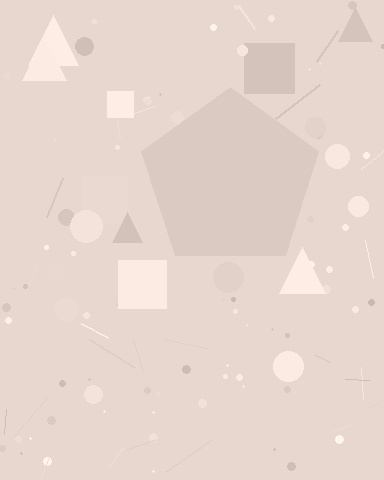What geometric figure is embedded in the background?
A pentagon is embedded in the background.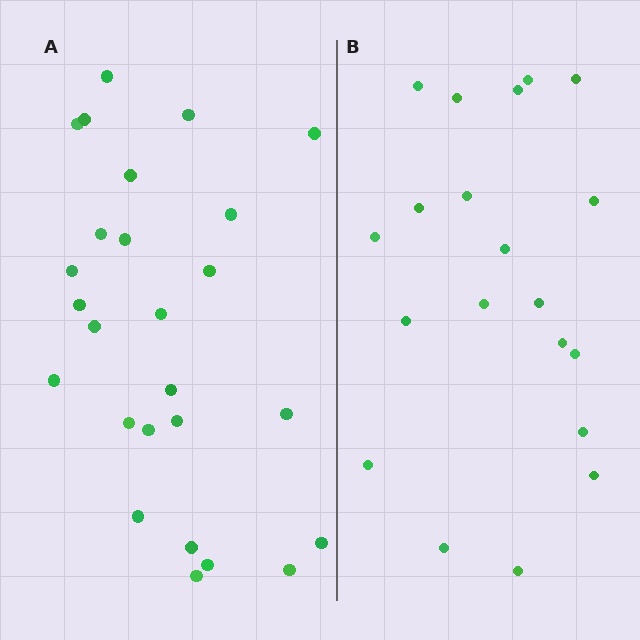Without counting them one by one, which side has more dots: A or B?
Region A (the left region) has more dots.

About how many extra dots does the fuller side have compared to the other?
Region A has about 6 more dots than region B.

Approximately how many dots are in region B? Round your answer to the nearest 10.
About 20 dots.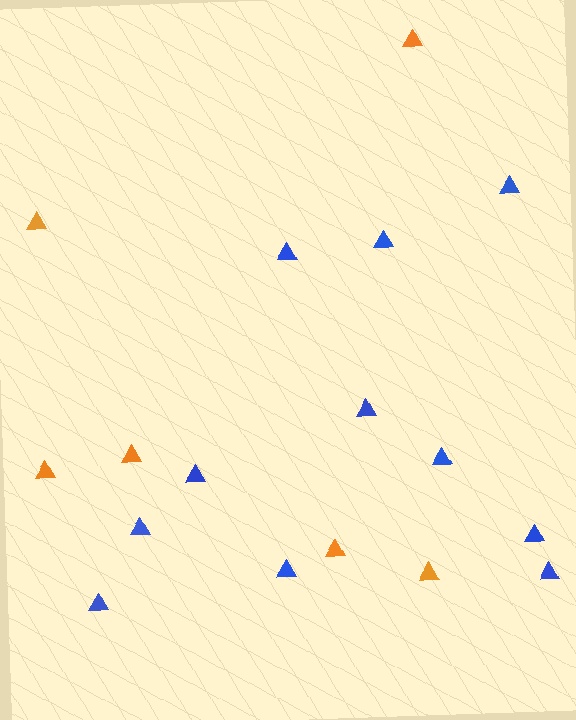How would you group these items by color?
There are 2 groups: one group of orange triangles (6) and one group of blue triangles (11).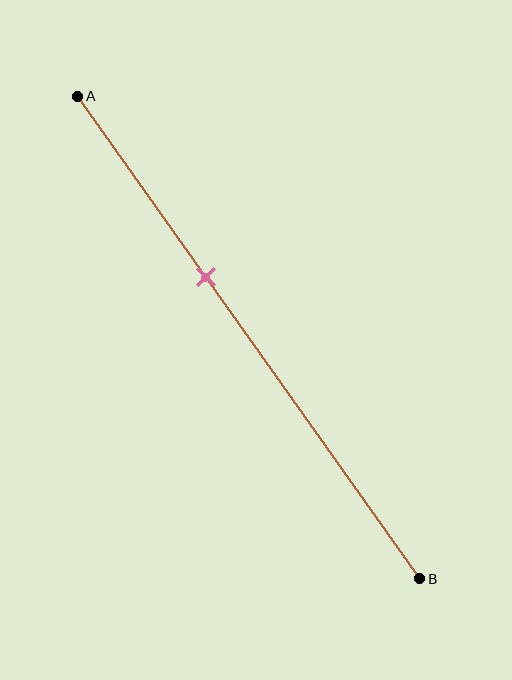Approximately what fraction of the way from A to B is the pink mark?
The pink mark is approximately 40% of the way from A to B.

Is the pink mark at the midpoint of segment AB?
No, the mark is at about 40% from A, not at the 50% midpoint.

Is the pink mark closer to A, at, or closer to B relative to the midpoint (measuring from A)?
The pink mark is closer to point A than the midpoint of segment AB.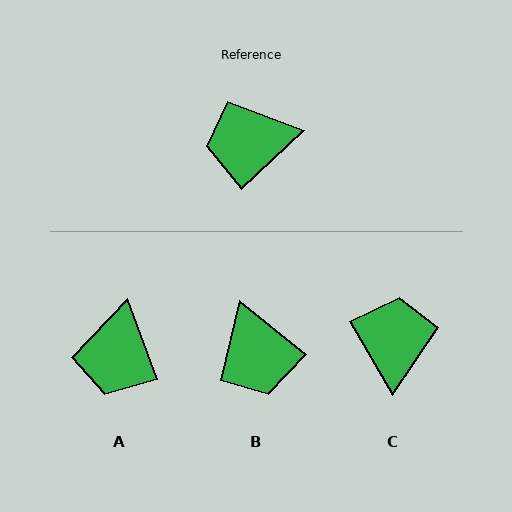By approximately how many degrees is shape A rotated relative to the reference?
Approximately 67 degrees counter-clockwise.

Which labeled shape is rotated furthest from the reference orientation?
C, about 104 degrees away.